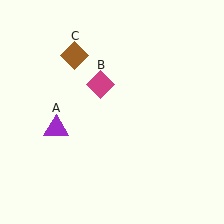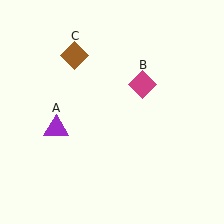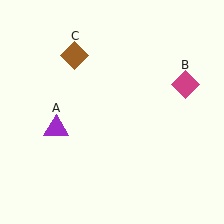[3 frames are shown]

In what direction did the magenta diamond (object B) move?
The magenta diamond (object B) moved right.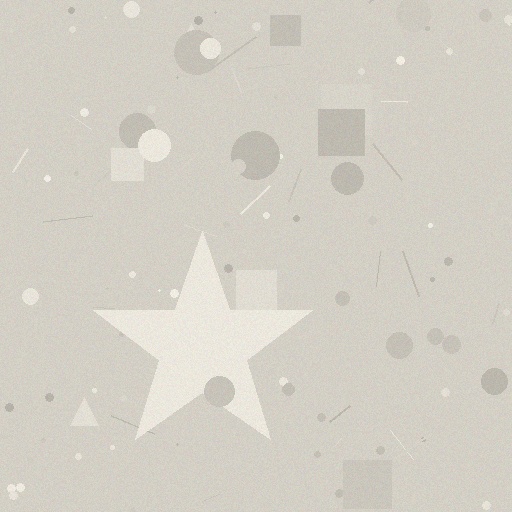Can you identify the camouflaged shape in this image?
The camouflaged shape is a star.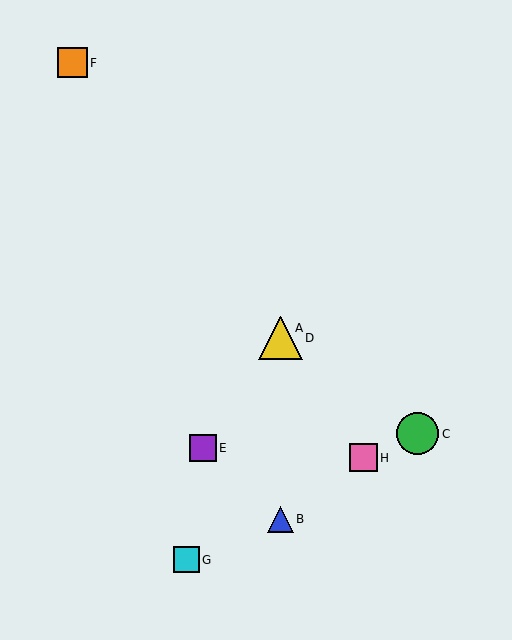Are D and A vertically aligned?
Yes, both are at x≈281.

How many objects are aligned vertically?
3 objects (A, B, D) are aligned vertically.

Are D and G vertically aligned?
No, D is at x≈281 and G is at x≈186.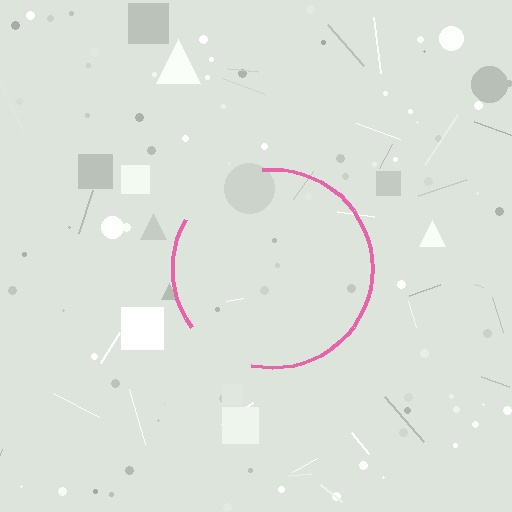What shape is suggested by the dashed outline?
The dashed outline suggests a circle.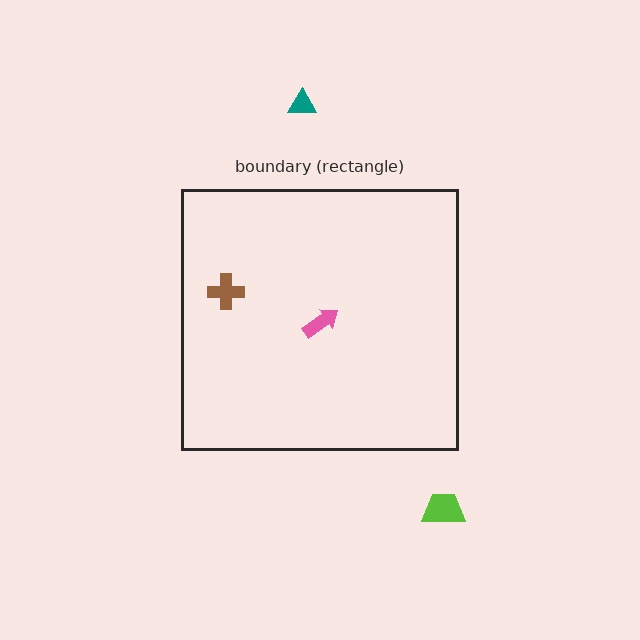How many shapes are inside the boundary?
2 inside, 2 outside.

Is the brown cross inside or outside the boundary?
Inside.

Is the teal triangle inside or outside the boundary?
Outside.